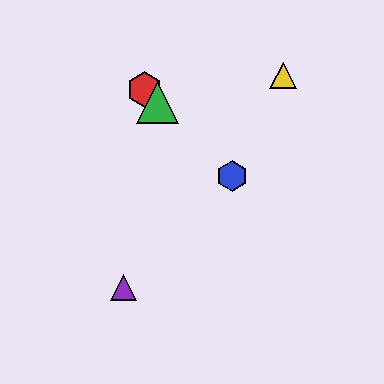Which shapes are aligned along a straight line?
The red hexagon, the blue hexagon, the green triangle are aligned along a straight line.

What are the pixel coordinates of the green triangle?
The green triangle is at (157, 102).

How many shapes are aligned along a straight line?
3 shapes (the red hexagon, the blue hexagon, the green triangle) are aligned along a straight line.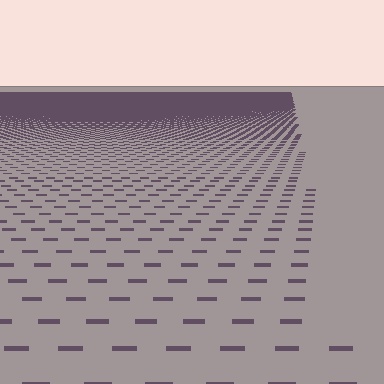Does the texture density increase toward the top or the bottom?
Density increases toward the top.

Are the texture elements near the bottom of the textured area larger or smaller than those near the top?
Larger. Near the bottom, elements are closer to the viewer and appear at a bigger on-screen size.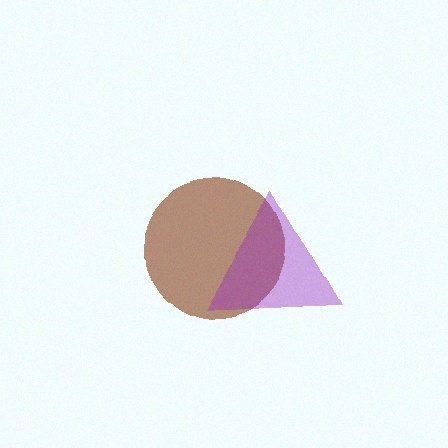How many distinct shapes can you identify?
There are 2 distinct shapes: a brown circle, a purple triangle.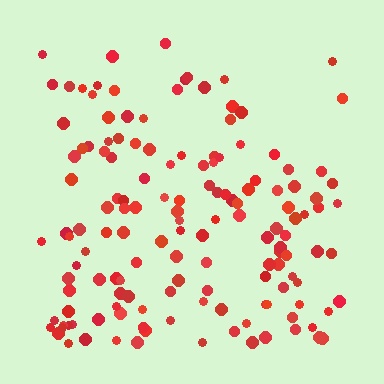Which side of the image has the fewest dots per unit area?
The top.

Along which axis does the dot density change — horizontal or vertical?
Vertical.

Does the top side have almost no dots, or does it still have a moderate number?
Still a moderate number, just noticeably fewer than the bottom.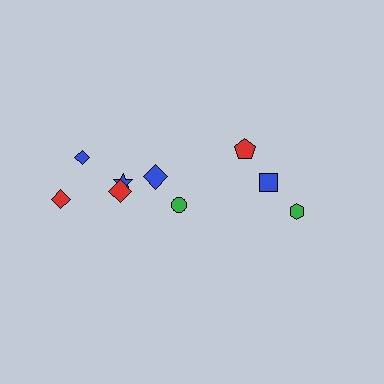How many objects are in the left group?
There are 6 objects.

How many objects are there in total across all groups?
There are 9 objects.